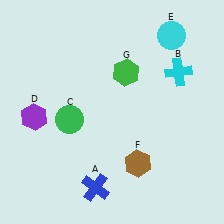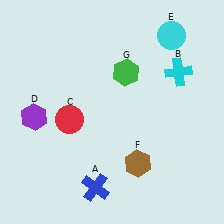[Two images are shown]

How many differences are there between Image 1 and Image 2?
There is 1 difference between the two images.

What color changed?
The circle (C) changed from green in Image 1 to red in Image 2.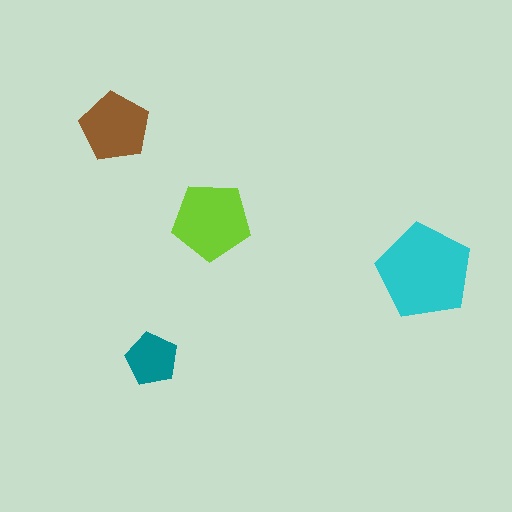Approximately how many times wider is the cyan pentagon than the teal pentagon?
About 2 times wider.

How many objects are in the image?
There are 4 objects in the image.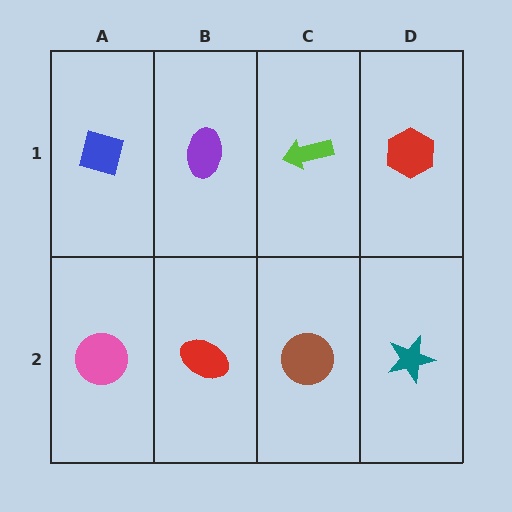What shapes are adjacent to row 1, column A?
A pink circle (row 2, column A), a purple ellipse (row 1, column B).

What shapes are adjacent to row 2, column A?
A blue square (row 1, column A), a red ellipse (row 2, column B).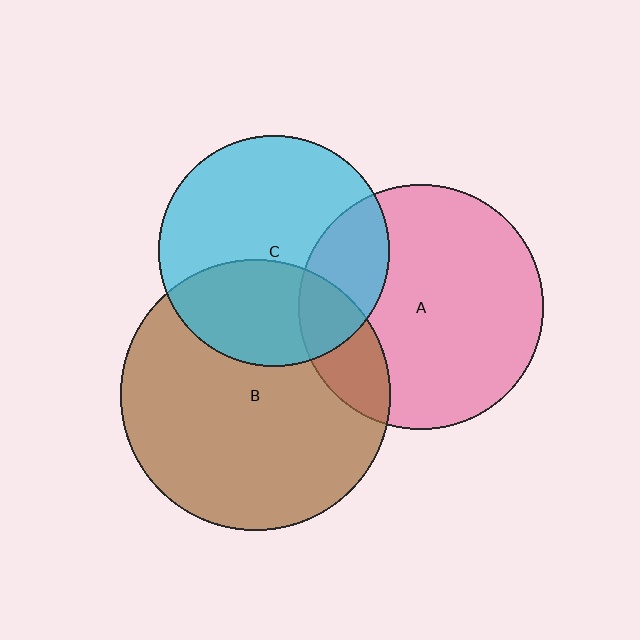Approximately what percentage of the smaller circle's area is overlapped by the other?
Approximately 25%.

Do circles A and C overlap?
Yes.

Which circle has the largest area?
Circle B (brown).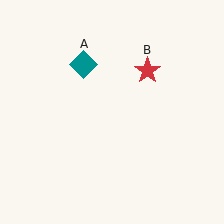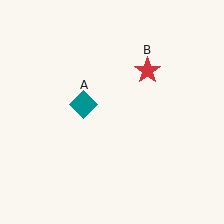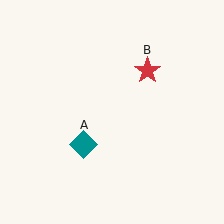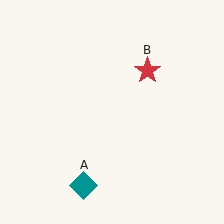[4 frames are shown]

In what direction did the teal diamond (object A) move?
The teal diamond (object A) moved down.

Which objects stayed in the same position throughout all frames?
Red star (object B) remained stationary.